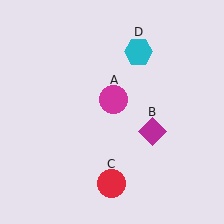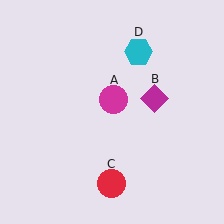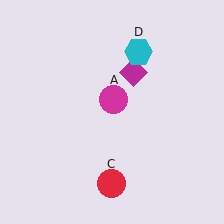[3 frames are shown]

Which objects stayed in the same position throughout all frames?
Magenta circle (object A) and red circle (object C) and cyan hexagon (object D) remained stationary.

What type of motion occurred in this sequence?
The magenta diamond (object B) rotated counterclockwise around the center of the scene.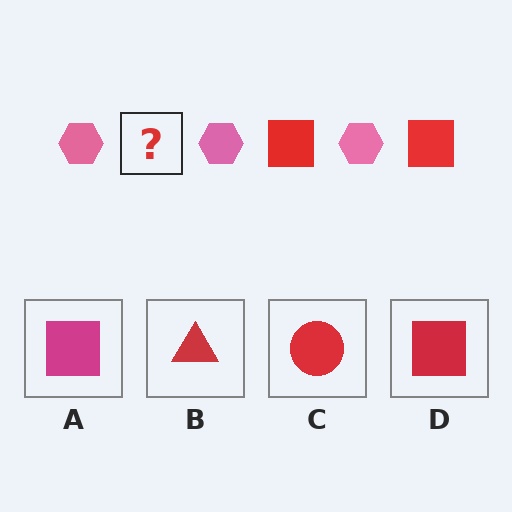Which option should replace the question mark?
Option D.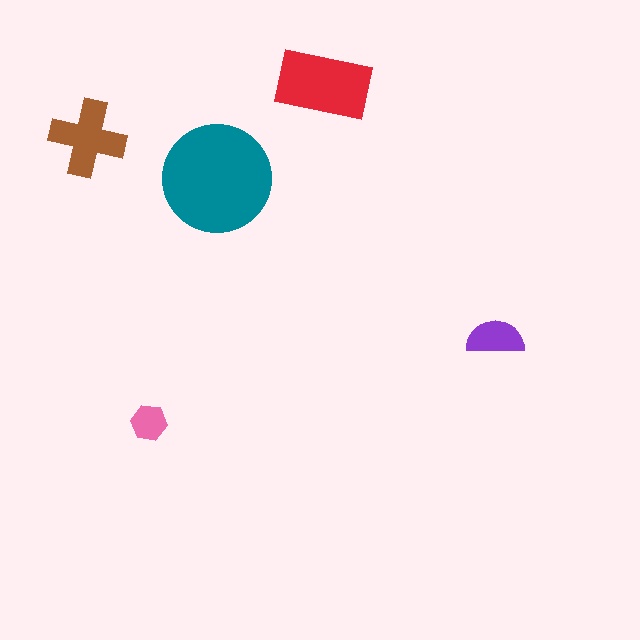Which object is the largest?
The teal circle.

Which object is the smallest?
The pink hexagon.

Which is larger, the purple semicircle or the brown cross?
The brown cross.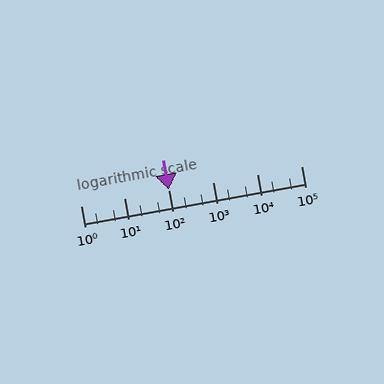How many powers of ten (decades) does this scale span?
The scale spans 5 decades, from 1 to 100000.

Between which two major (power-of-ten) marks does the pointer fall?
The pointer is between 10 and 100.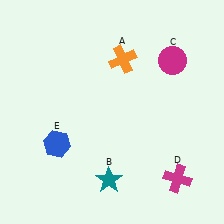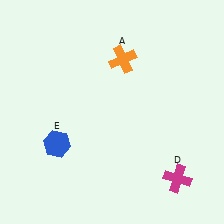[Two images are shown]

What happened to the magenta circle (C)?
The magenta circle (C) was removed in Image 2. It was in the top-right area of Image 1.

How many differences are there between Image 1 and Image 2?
There are 2 differences between the two images.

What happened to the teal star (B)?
The teal star (B) was removed in Image 2. It was in the bottom-left area of Image 1.